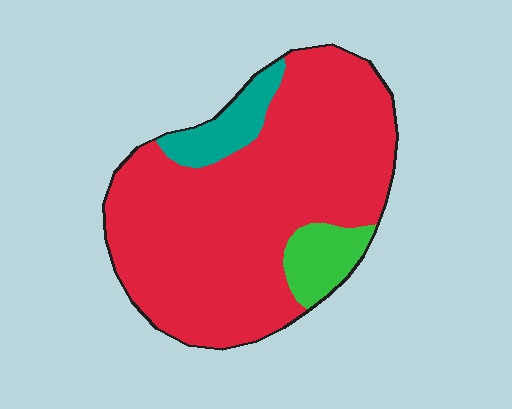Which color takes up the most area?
Red, at roughly 85%.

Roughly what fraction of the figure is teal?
Teal covers about 10% of the figure.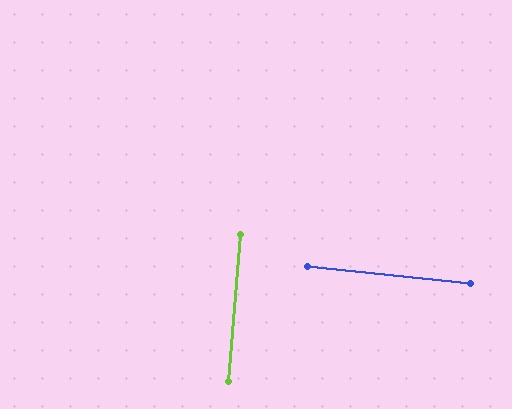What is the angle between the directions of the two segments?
Approximately 88 degrees.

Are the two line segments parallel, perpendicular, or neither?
Perpendicular — they meet at approximately 88°.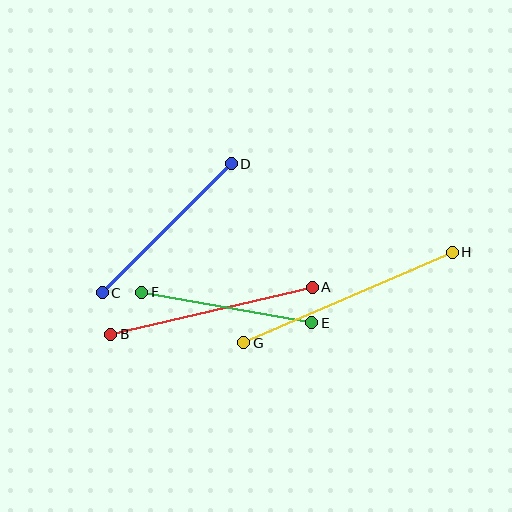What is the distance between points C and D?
The distance is approximately 182 pixels.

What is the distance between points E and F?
The distance is approximately 172 pixels.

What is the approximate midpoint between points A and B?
The midpoint is at approximately (211, 311) pixels.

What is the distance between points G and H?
The distance is approximately 227 pixels.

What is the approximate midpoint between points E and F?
The midpoint is at approximately (227, 308) pixels.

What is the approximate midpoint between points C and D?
The midpoint is at approximately (167, 228) pixels.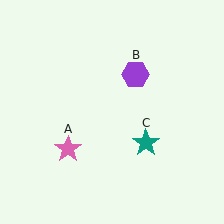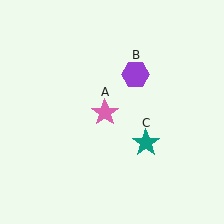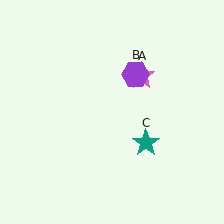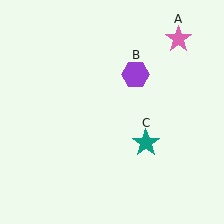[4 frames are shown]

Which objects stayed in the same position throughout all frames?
Purple hexagon (object B) and teal star (object C) remained stationary.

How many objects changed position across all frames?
1 object changed position: pink star (object A).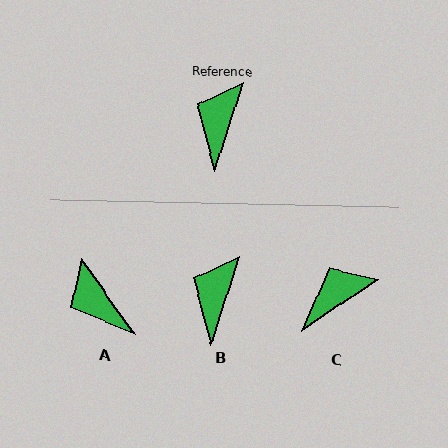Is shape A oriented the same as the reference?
No, it is off by about 53 degrees.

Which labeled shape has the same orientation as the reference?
B.